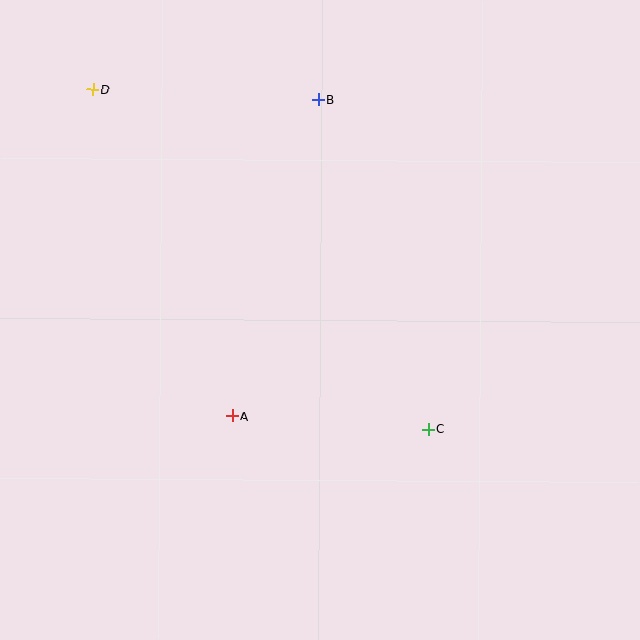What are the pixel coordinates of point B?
Point B is at (319, 100).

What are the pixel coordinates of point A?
Point A is at (232, 416).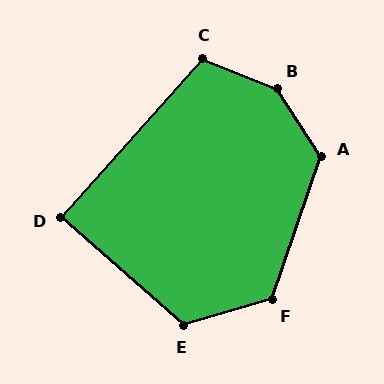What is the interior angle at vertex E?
Approximately 122 degrees (obtuse).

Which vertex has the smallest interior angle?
D, at approximately 90 degrees.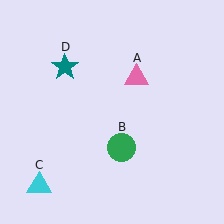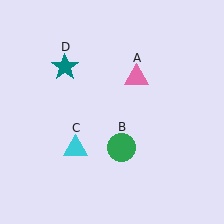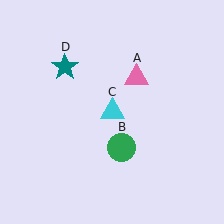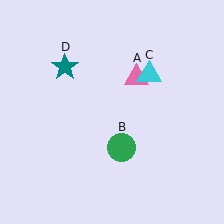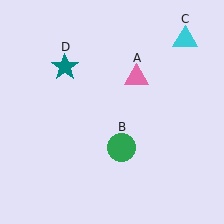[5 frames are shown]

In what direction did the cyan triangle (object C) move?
The cyan triangle (object C) moved up and to the right.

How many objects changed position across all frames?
1 object changed position: cyan triangle (object C).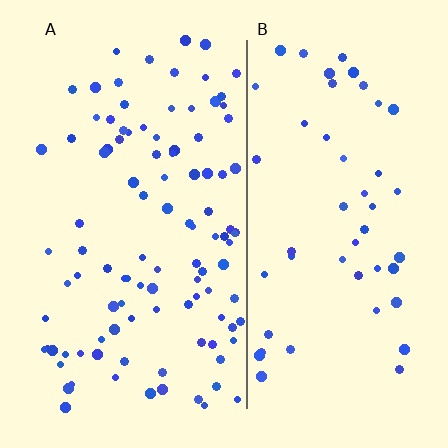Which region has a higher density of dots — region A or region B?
A (the left).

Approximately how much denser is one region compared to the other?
Approximately 2.1× — region A over region B.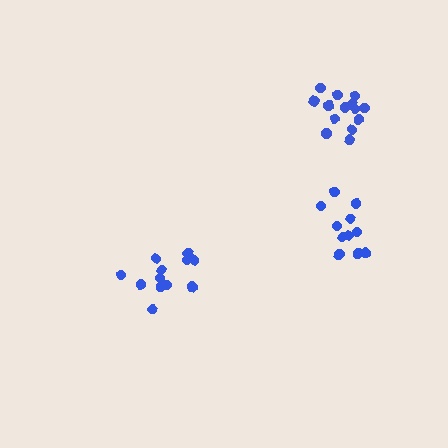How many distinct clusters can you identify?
There are 3 distinct clusters.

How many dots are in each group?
Group 1: 14 dots, Group 2: 12 dots, Group 3: 11 dots (37 total).